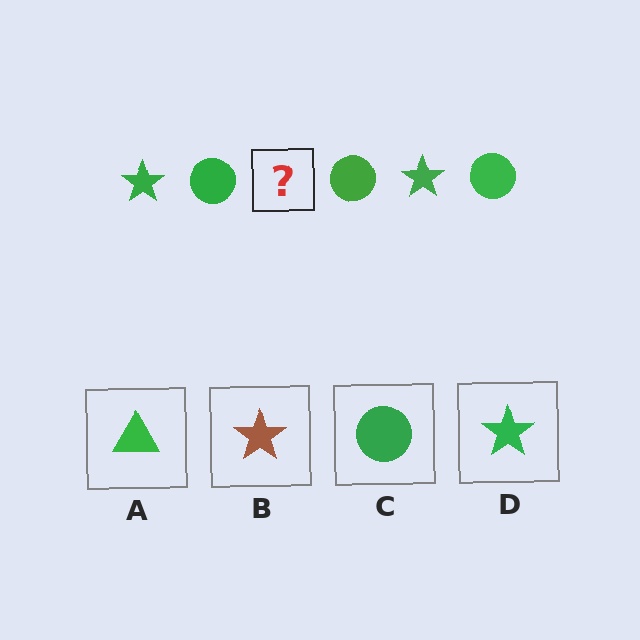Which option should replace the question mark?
Option D.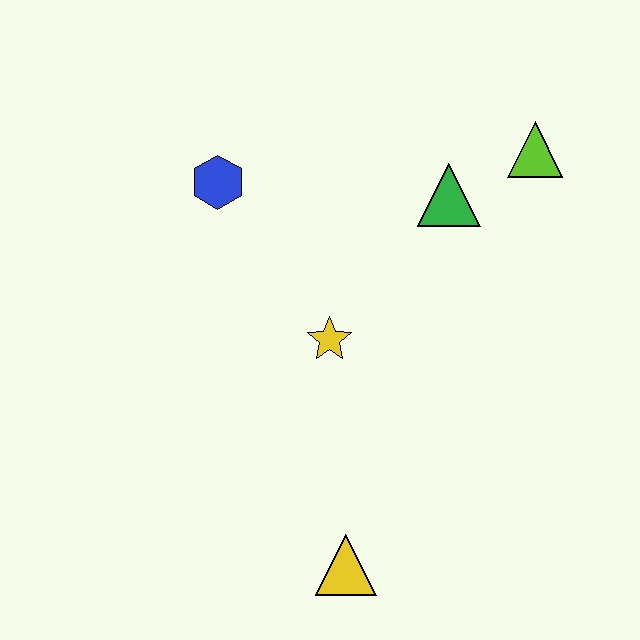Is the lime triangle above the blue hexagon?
Yes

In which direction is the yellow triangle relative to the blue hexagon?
The yellow triangle is below the blue hexagon.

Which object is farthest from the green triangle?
The yellow triangle is farthest from the green triangle.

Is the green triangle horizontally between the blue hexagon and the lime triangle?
Yes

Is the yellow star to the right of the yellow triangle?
No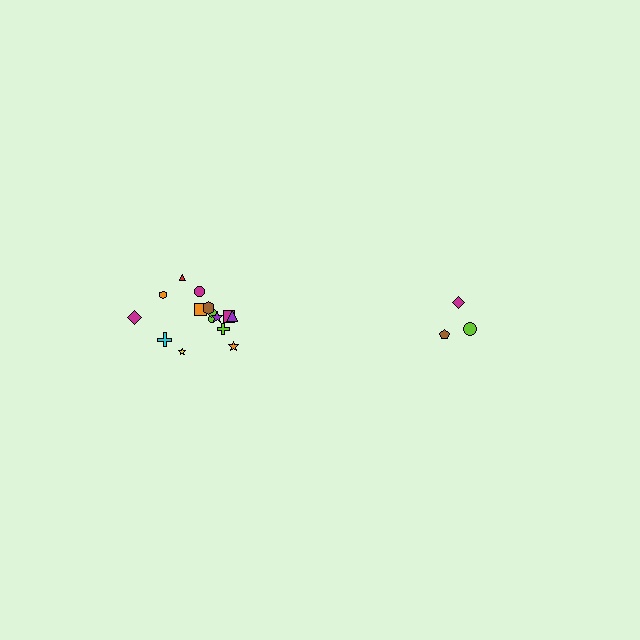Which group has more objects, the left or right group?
The left group.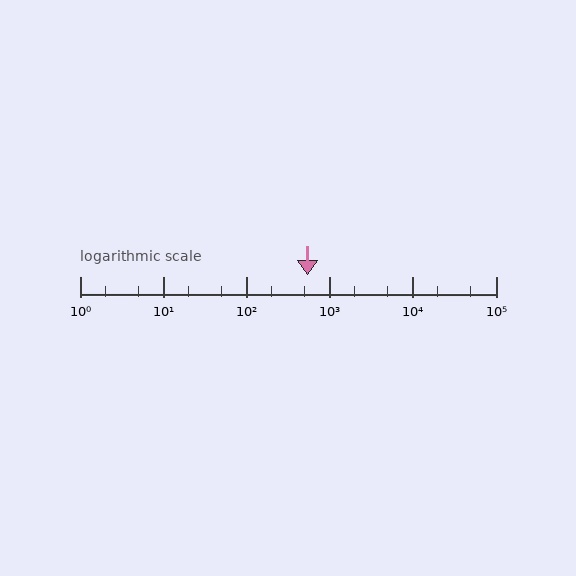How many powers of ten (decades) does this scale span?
The scale spans 5 decades, from 1 to 100000.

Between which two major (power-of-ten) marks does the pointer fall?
The pointer is between 100 and 1000.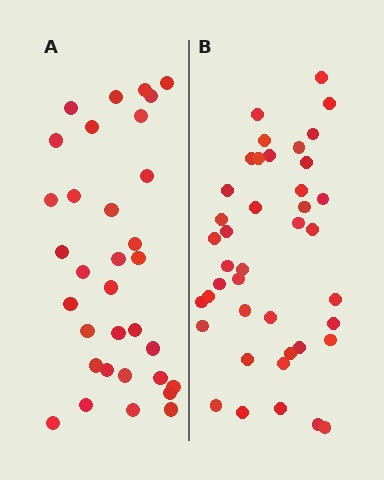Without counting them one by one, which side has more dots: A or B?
Region B (the right region) has more dots.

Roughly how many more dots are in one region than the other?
Region B has roughly 8 or so more dots than region A.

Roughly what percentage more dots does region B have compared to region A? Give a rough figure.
About 25% more.